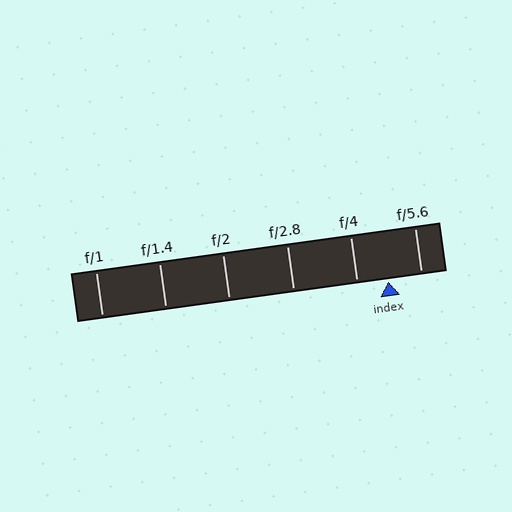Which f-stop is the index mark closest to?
The index mark is closest to f/4.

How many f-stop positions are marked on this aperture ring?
There are 6 f-stop positions marked.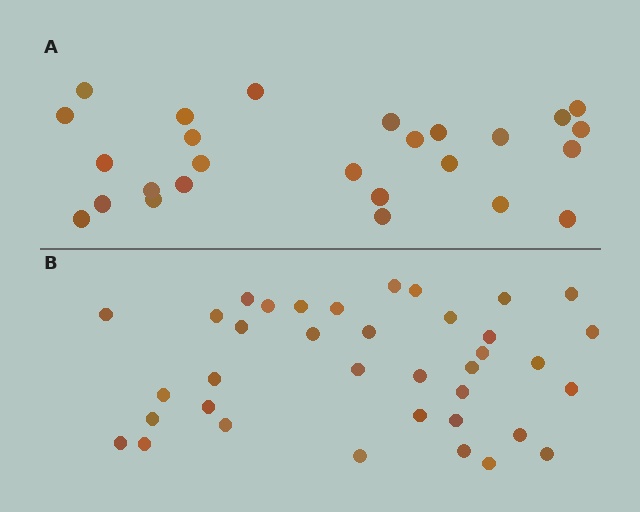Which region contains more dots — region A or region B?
Region B (the bottom region) has more dots.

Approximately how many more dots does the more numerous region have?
Region B has roughly 12 or so more dots than region A.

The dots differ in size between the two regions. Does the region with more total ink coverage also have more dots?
No. Region A has more total ink coverage because its dots are larger, but region B actually contains more individual dots. Total area can be misleading — the number of items is what matters here.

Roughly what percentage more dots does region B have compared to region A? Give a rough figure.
About 40% more.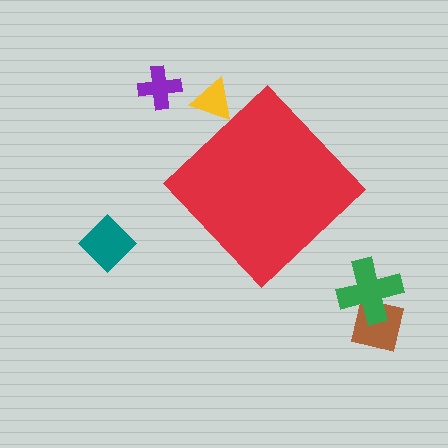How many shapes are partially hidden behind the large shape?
1 shape is partially hidden.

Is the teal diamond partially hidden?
No, the teal diamond is fully visible.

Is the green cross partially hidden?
No, the green cross is fully visible.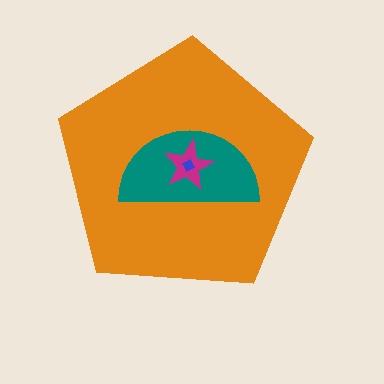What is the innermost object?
The blue diamond.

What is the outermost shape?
The orange pentagon.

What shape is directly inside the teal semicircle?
The magenta star.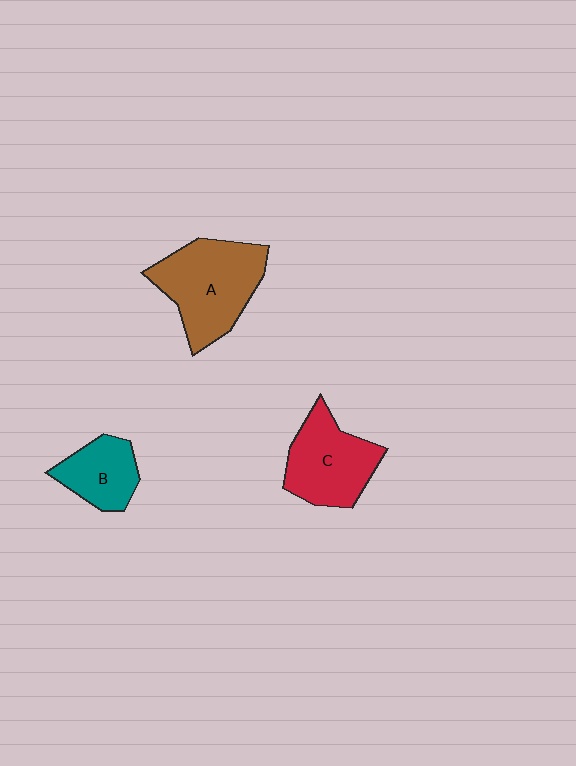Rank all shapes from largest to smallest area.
From largest to smallest: A (brown), C (red), B (teal).